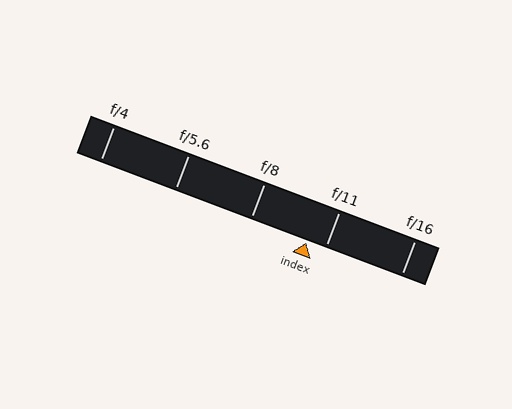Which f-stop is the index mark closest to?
The index mark is closest to f/11.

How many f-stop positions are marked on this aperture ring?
There are 5 f-stop positions marked.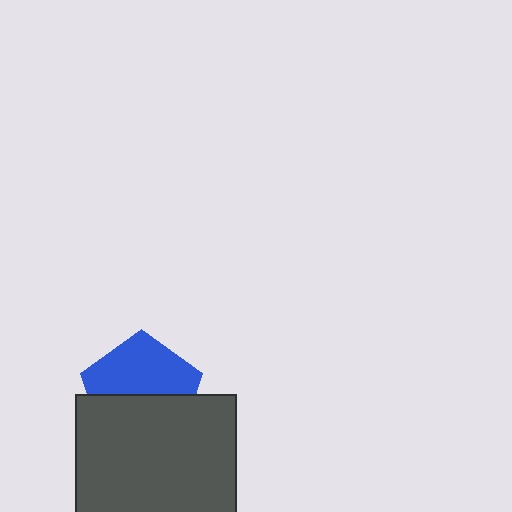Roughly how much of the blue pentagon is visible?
About half of it is visible (roughly 51%).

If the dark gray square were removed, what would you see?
You would see the complete blue pentagon.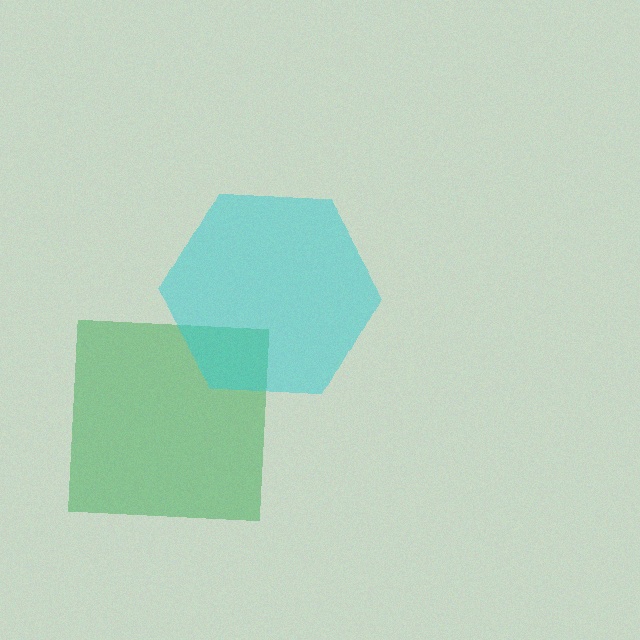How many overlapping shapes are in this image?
There are 2 overlapping shapes in the image.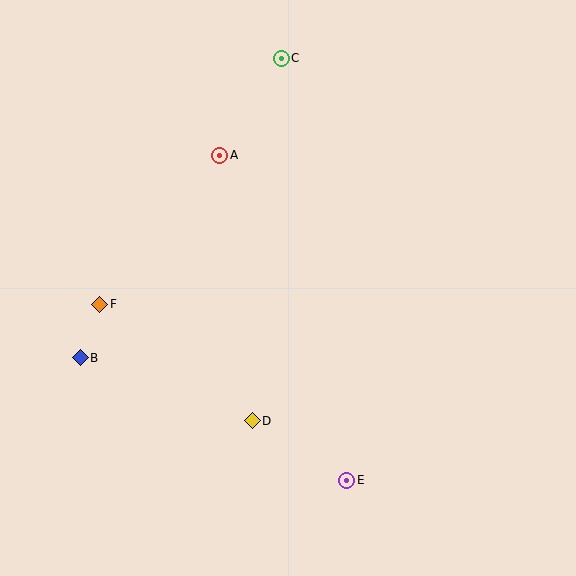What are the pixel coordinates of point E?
Point E is at (347, 481).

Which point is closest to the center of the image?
Point D at (252, 421) is closest to the center.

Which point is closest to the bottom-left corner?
Point B is closest to the bottom-left corner.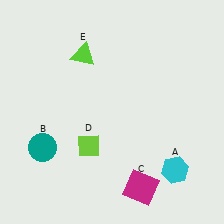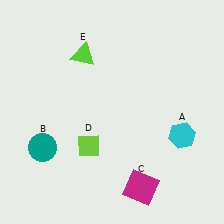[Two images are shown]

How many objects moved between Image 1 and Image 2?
1 object moved between the two images.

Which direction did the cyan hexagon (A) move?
The cyan hexagon (A) moved up.